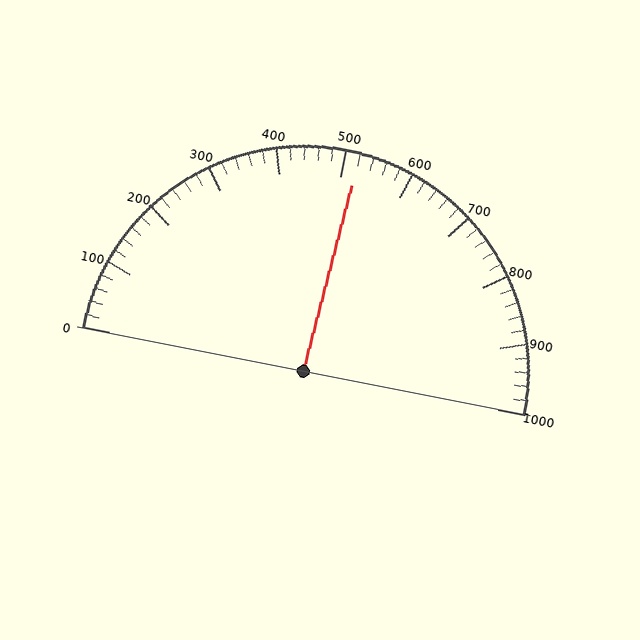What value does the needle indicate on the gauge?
The needle indicates approximately 520.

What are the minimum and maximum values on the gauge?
The gauge ranges from 0 to 1000.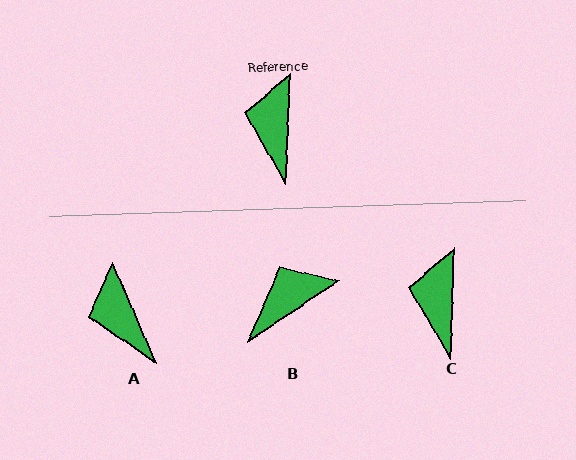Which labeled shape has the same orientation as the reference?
C.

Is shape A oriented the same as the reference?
No, it is off by about 26 degrees.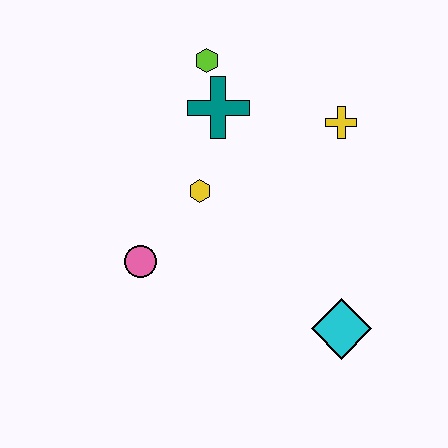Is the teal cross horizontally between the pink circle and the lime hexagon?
No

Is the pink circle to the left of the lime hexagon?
Yes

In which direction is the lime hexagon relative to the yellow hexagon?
The lime hexagon is above the yellow hexagon.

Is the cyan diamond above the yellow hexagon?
No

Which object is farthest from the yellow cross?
The pink circle is farthest from the yellow cross.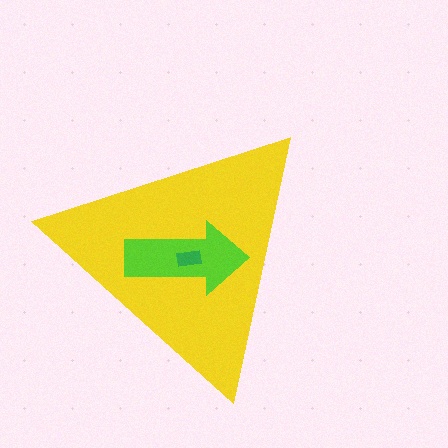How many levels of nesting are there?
3.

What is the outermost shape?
The yellow triangle.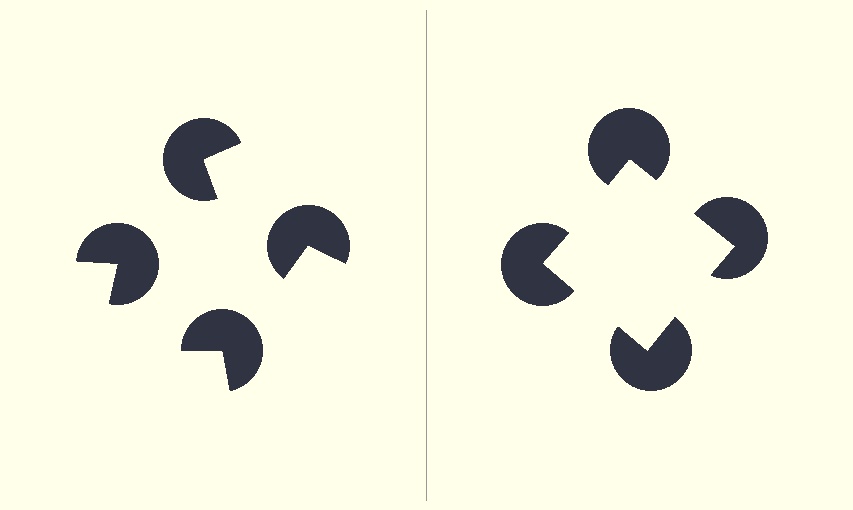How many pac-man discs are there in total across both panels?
8 — 4 on each side.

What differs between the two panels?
The pac-man discs are positioned identically on both sides; only the wedge orientations differ. On the right they align to a square; on the left they are misaligned.